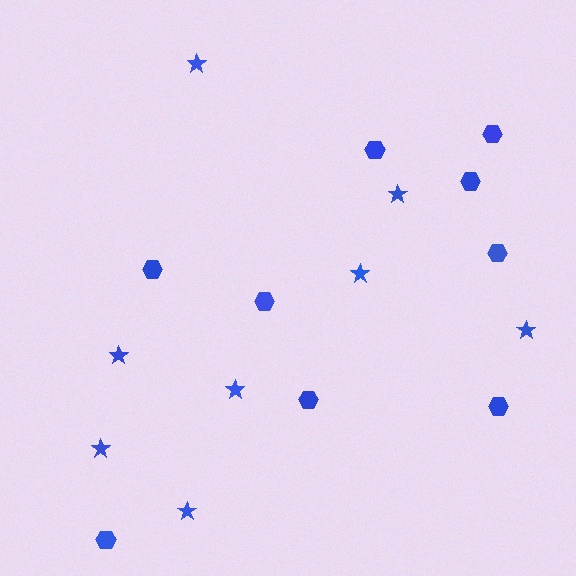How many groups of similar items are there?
There are 2 groups: one group of stars (8) and one group of hexagons (9).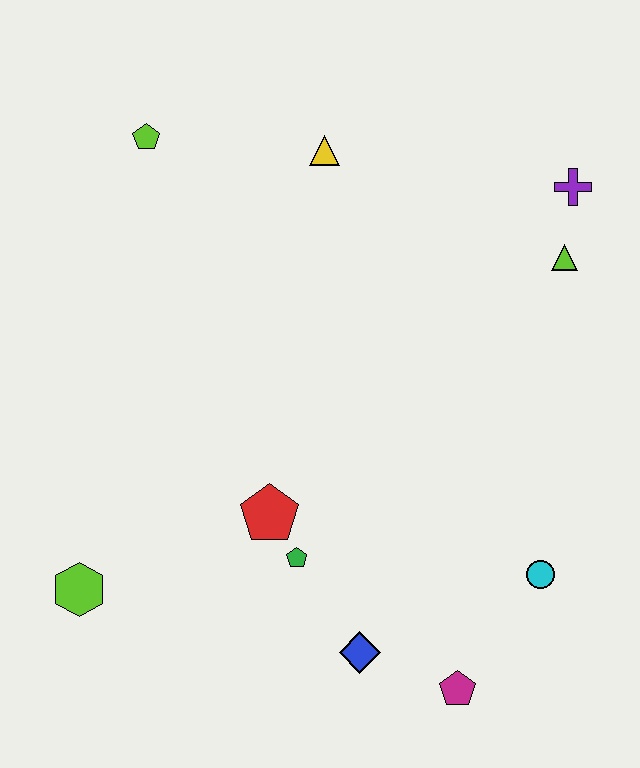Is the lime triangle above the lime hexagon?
Yes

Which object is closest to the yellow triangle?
The lime pentagon is closest to the yellow triangle.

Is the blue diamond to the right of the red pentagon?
Yes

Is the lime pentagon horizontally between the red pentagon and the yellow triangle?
No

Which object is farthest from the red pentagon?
The purple cross is farthest from the red pentagon.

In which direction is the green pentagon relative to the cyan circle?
The green pentagon is to the left of the cyan circle.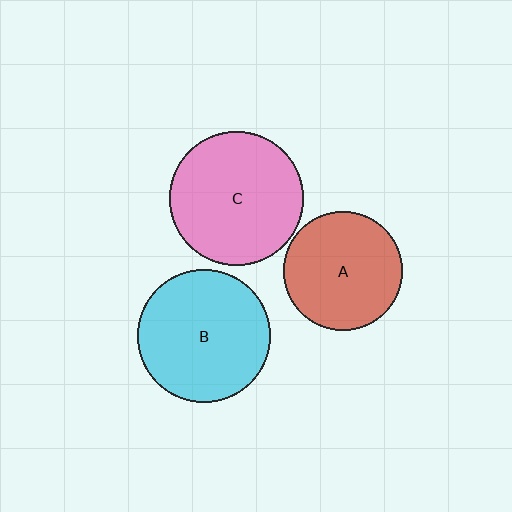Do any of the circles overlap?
No, none of the circles overlap.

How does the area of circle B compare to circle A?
Approximately 1.2 times.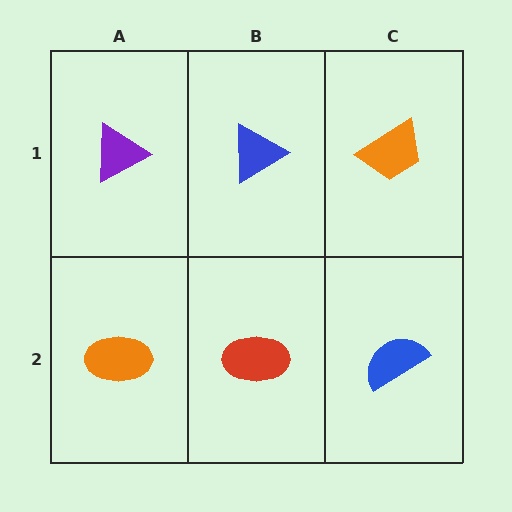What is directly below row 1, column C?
A blue semicircle.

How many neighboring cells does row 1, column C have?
2.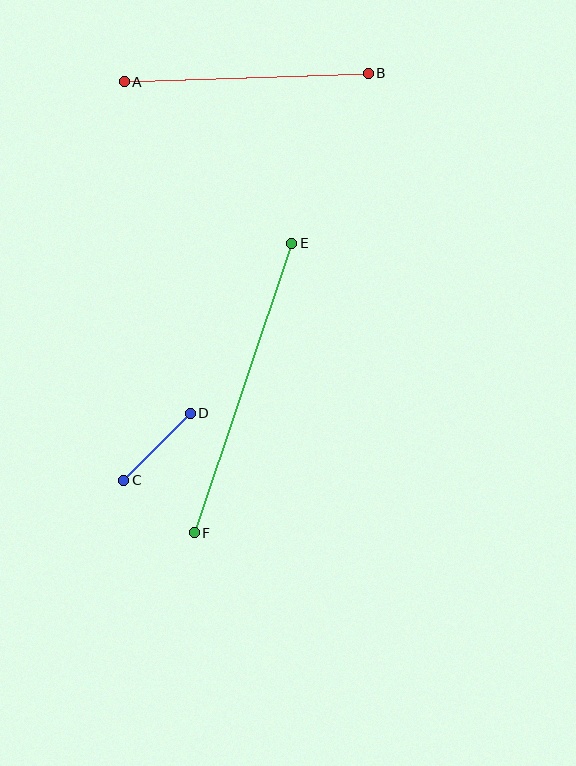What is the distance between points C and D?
The distance is approximately 94 pixels.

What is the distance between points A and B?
The distance is approximately 244 pixels.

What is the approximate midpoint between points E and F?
The midpoint is at approximately (243, 388) pixels.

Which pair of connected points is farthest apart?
Points E and F are farthest apart.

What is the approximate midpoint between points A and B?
The midpoint is at approximately (246, 77) pixels.